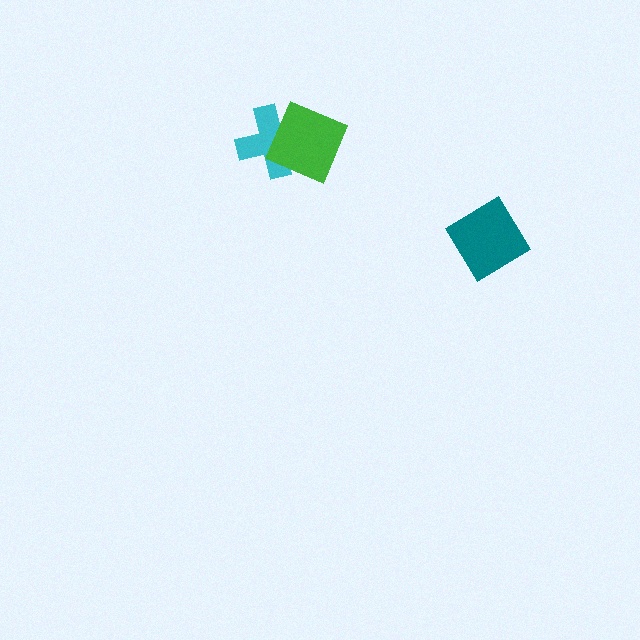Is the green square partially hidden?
No, no other shape covers it.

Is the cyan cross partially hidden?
Yes, it is partially covered by another shape.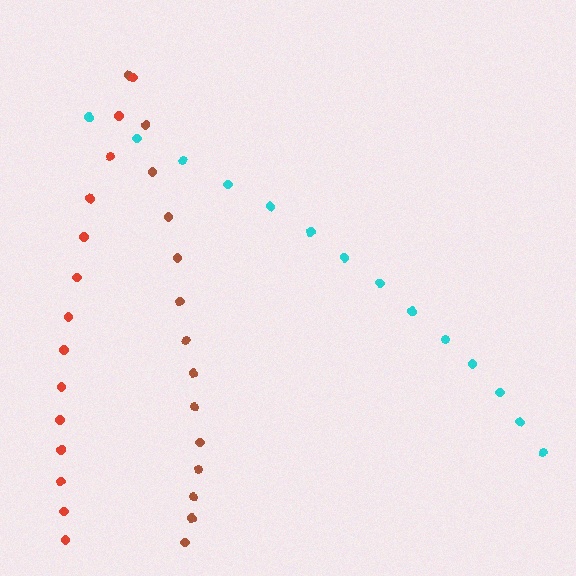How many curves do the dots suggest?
There are 3 distinct paths.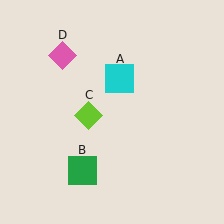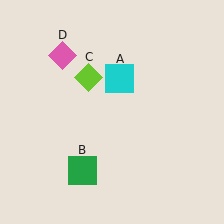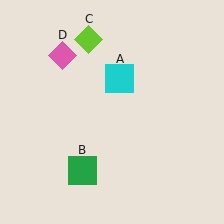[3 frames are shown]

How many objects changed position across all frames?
1 object changed position: lime diamond (object C).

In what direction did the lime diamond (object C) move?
The lime diamond (object C) moved up.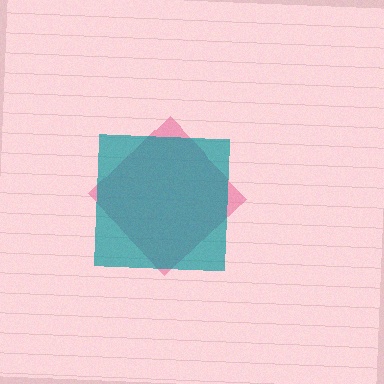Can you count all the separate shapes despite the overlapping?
Yes, there are 2 separate shapes.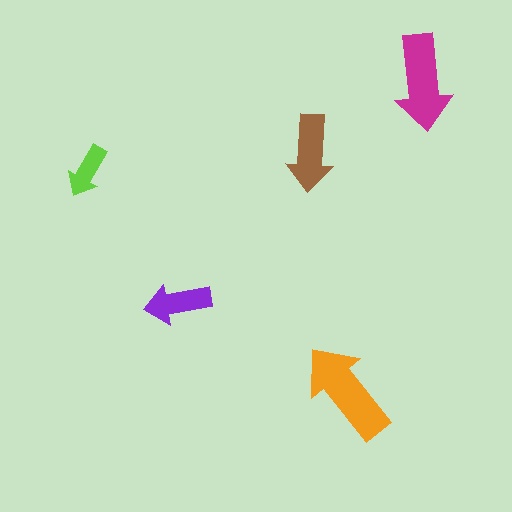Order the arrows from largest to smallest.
the orange one, the magenta one, the brown one, the purple one, the lime one.